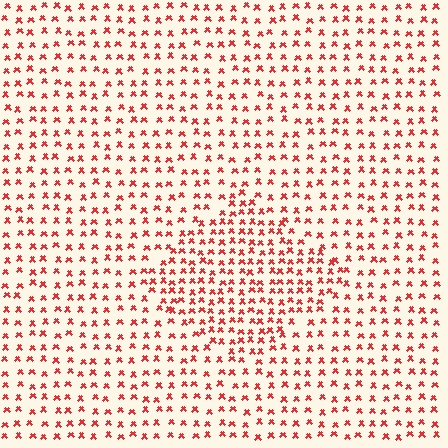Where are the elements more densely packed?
The elements are more densely packed inside the diamond boundary.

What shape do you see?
I see a diamond.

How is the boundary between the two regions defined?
The boundary is defined by a change in element density (approximately 1.6x ratio). All elements are the same color, size, and shape.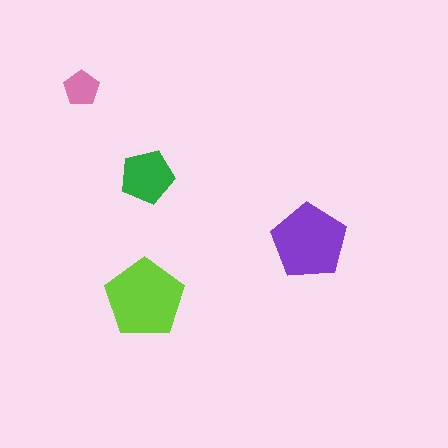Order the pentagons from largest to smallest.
the lime one, the purple one, the green one, the pink one.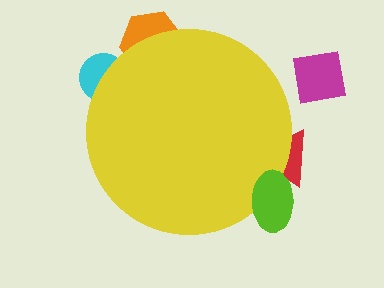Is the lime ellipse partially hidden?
No, the lime ellipse is fully visible.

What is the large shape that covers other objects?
A yellow circle.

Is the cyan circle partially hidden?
Yes, the cyan circle is partially hidden behind the yellow circle.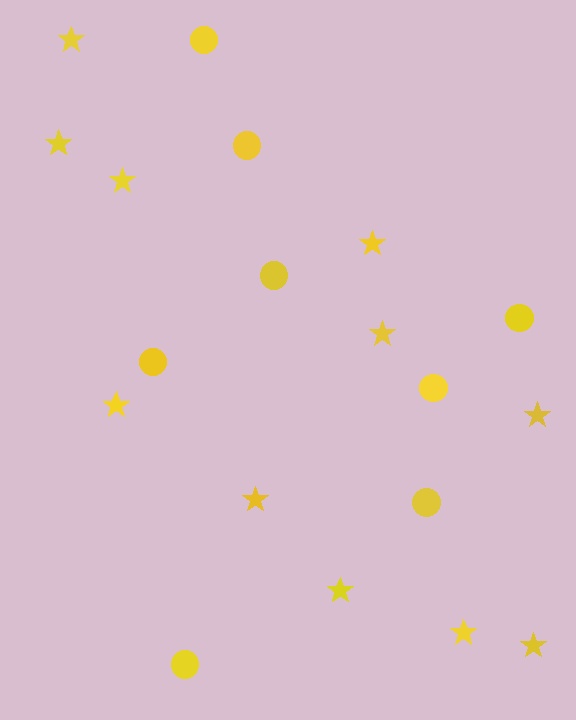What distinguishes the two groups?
There are 2 groups: one group of circles (8) and one group of stars (11).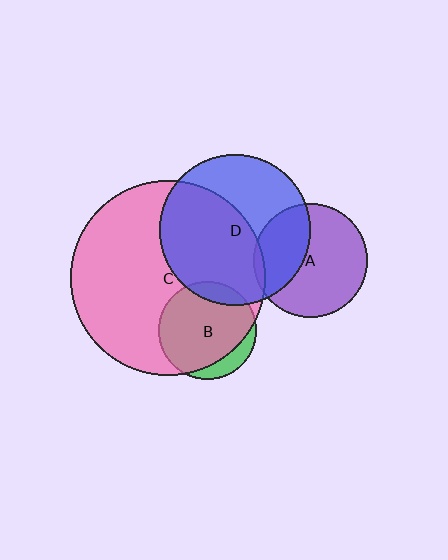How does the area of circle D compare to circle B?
Approximately 2.4 times.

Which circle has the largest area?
Circle C (pink).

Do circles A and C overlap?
Yes.